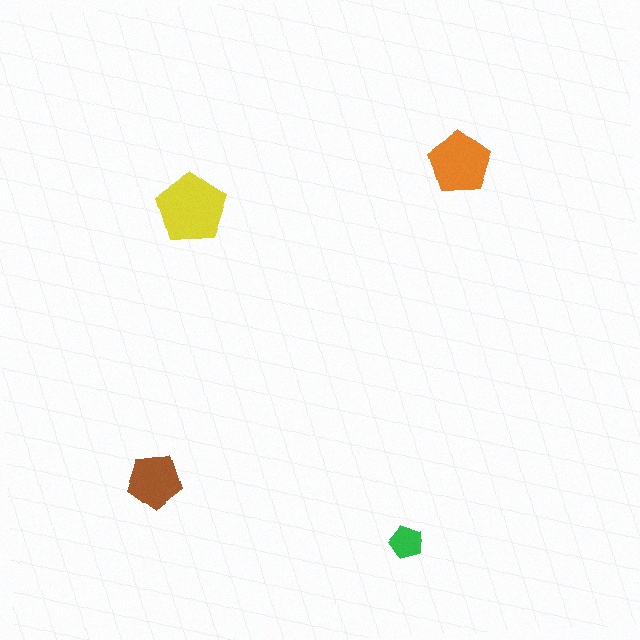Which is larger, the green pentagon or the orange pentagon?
The orange one.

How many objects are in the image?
There are 4 objects in the image.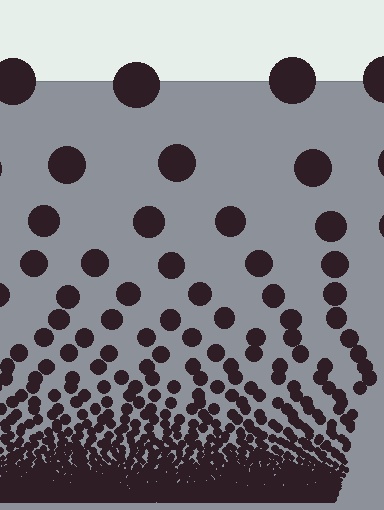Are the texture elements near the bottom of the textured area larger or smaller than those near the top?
Smaller. The gradient is inverted — elements near the bottom are smaller and denser.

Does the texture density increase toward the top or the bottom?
Density increases toward the bottom.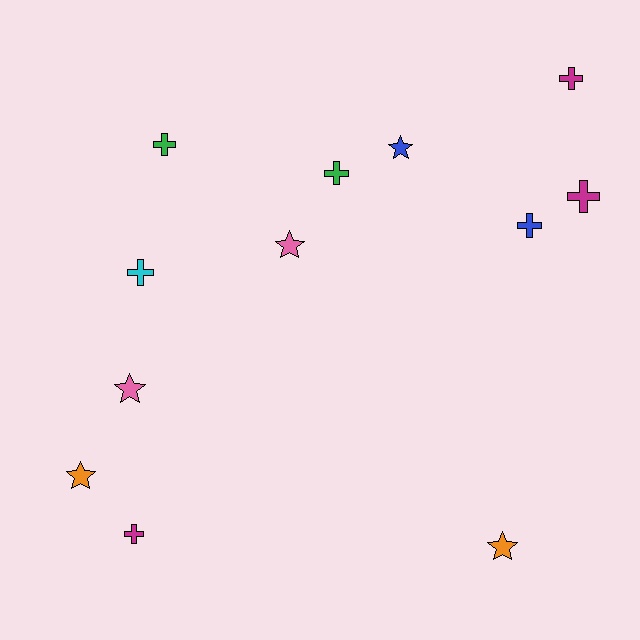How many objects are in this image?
There are 12 objects.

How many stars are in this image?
There are 5 stars.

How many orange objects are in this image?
There are 2 orange objects.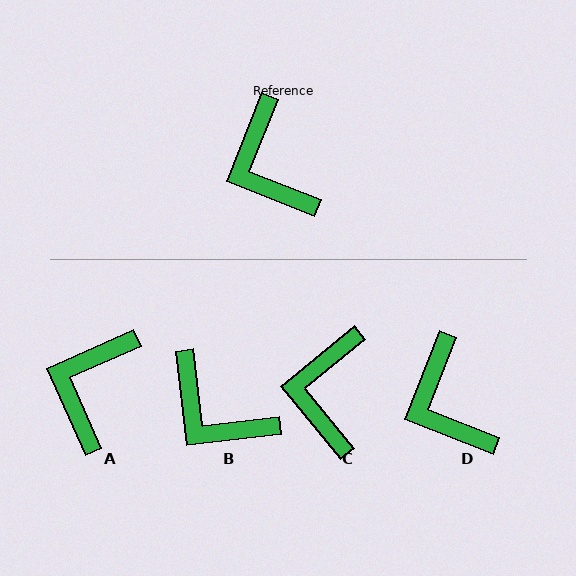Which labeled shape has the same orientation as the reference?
D.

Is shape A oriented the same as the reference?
No, it is off by about 44 degrees.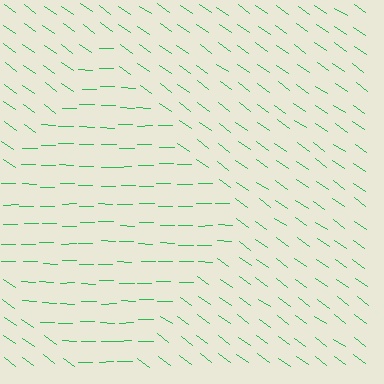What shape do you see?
I see a diamond.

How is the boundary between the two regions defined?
The boundary is defined purely by a change in line orientation (approximately 35 degrees difference). All lines are the same color and thickness.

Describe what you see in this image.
The image is filled with small green line segments. A diamond region in the image has lines oriented differently from the surrounding lines, creating a visible texture boundary.